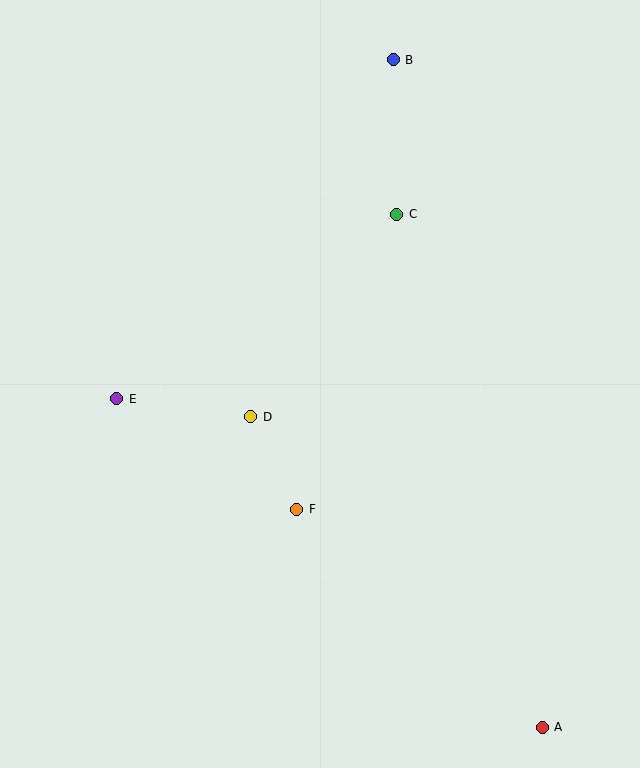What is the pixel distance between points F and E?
The distance between F and E is 211 pixels.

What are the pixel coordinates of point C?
Point C is at (397, 214).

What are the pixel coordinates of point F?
Point F is at (297, 509).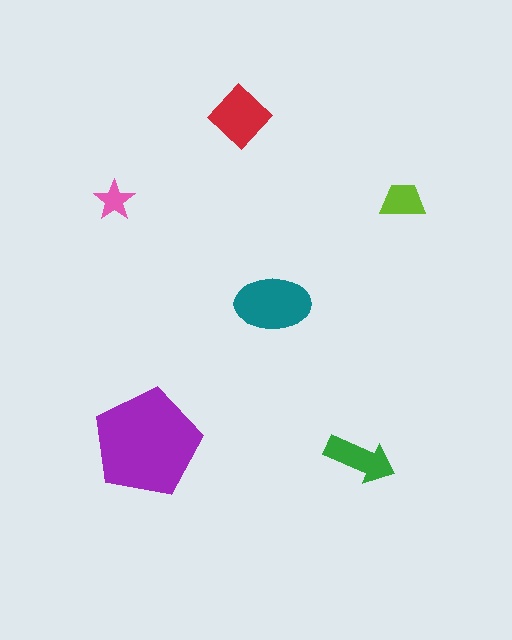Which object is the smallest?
The pink star.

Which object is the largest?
The purple pentagon.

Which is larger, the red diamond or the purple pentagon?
The purple pentagon.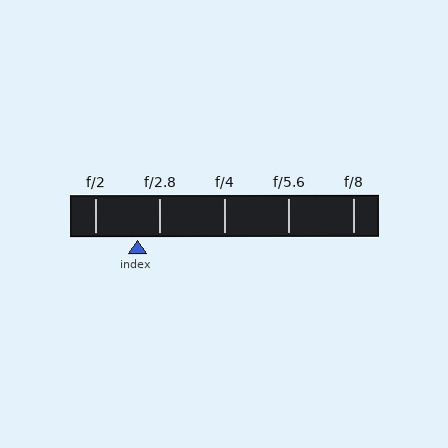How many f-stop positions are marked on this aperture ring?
There are 5 f-stop positions marked.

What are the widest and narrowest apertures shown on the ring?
The widest aperture shown is f/2 and the narrowest is f/8.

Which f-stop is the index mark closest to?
The index mark is closest to f/2.8.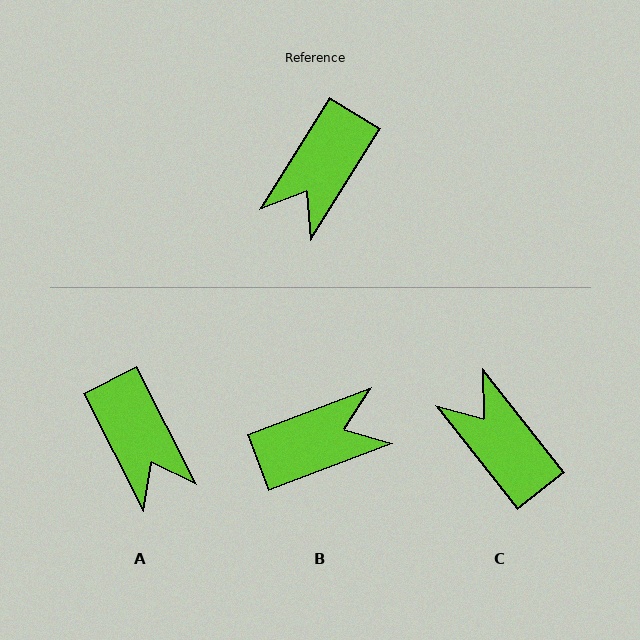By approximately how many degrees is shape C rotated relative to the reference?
Approximately 110 degrees clockwise.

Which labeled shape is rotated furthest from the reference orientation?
B, about 143 degrees away.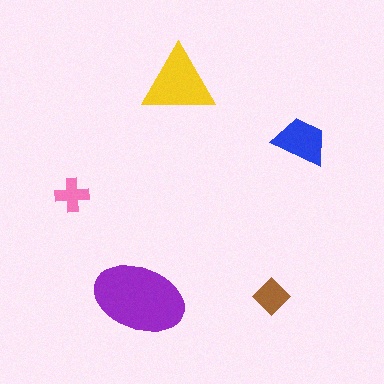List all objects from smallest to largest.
The pink cross, the brown diamond, the blue trapezoid, the yellow triangle, the purple ellipse.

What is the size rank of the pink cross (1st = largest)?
5th.